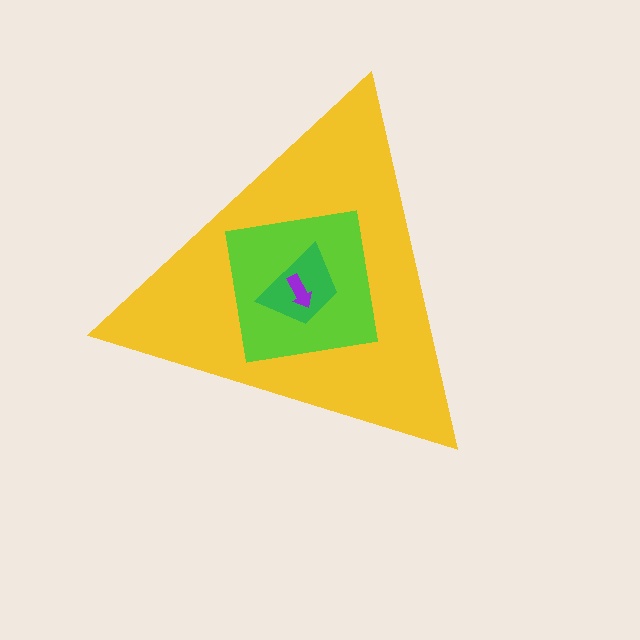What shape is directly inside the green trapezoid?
The purple arrow.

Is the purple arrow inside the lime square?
Yes.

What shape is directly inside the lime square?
The green trapezoid.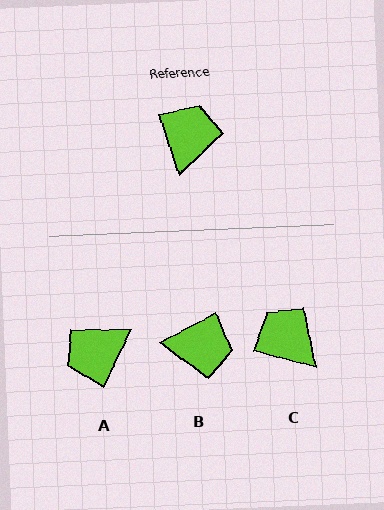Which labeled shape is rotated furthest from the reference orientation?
A, about 136 degrees away.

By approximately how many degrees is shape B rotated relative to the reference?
Approximately 80 degrees clockwise.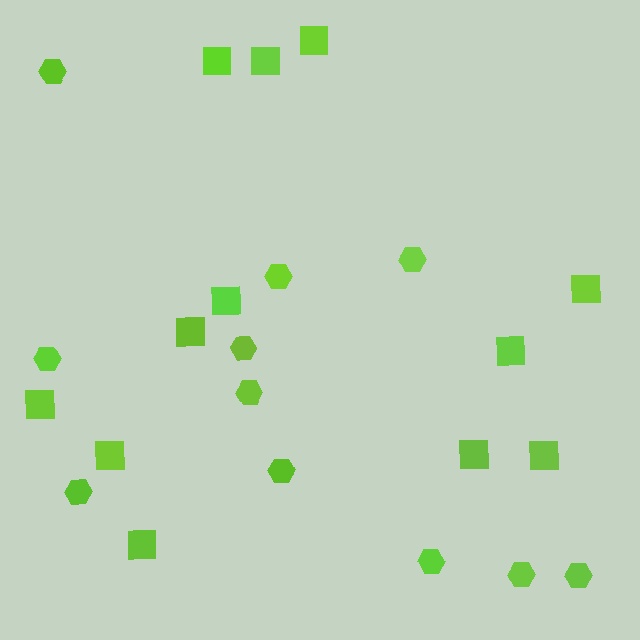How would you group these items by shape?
There are 2 groups: one group of hexagons (11) and one group of squares (12).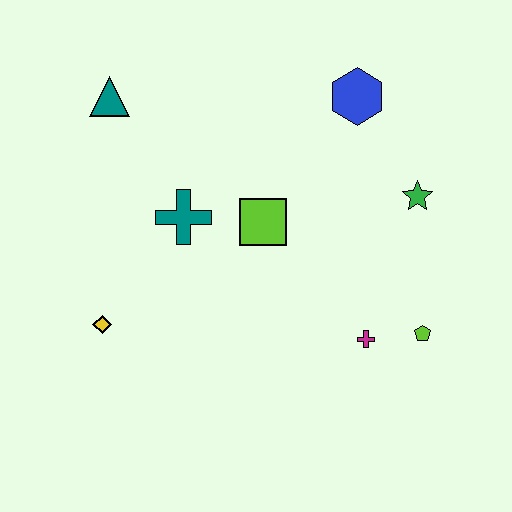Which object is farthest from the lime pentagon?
The teal triangle is farthest from the lime pentagon.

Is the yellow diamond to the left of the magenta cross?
Yes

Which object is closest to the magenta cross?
The lime pentagon is closest to the magenta cross.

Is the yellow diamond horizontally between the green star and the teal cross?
No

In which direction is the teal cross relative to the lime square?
The teal cross is to the left of the lime square.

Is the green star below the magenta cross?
No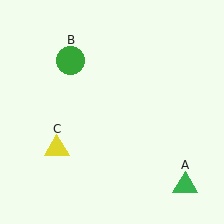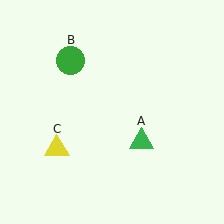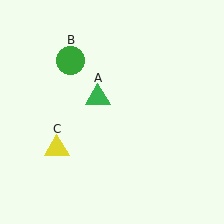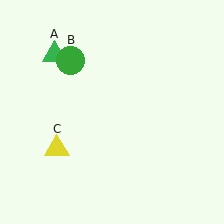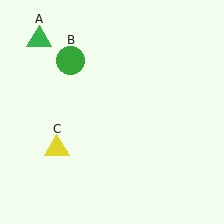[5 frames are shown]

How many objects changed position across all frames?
1 object changed position: green triangle (object A).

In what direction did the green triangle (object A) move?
The green triangle (object A) moved up and to the left.